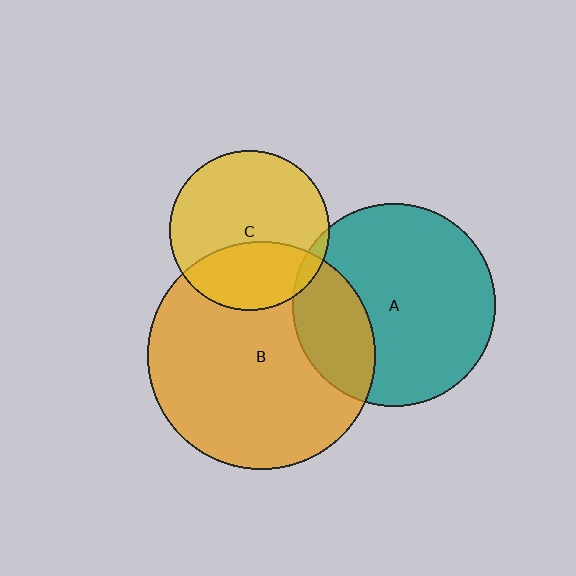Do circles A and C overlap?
Yes.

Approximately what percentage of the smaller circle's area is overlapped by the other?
Approximately 5%.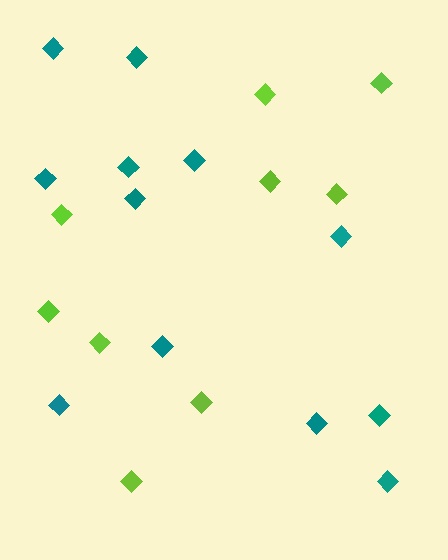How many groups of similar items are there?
There are 2 groups: one group of lime diamonds (9) and one group of teal diamonds (12).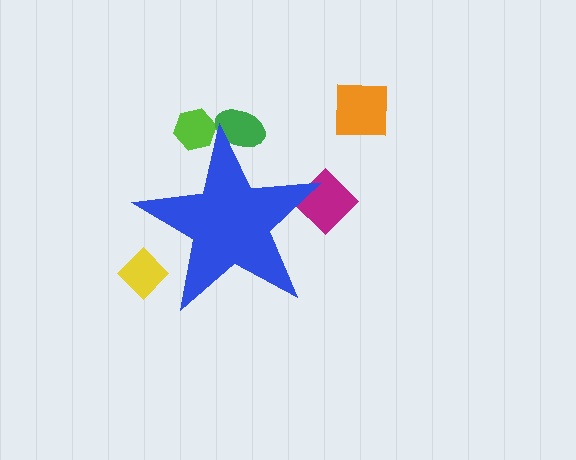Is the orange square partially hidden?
No, the orange square is fully visible.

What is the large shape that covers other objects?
A blue star.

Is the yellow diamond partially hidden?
Yes, the yellow diamond is partially hidden behind the blue star.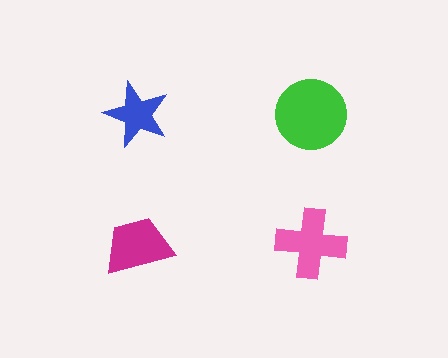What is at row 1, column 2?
A green circle.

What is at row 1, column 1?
A blue star.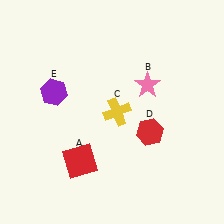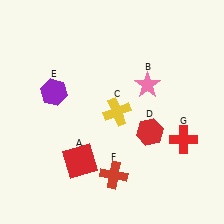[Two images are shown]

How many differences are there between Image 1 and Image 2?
There are 2 differences between the two images.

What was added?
A red cross (F), a red cross (G) were added in Image 2.